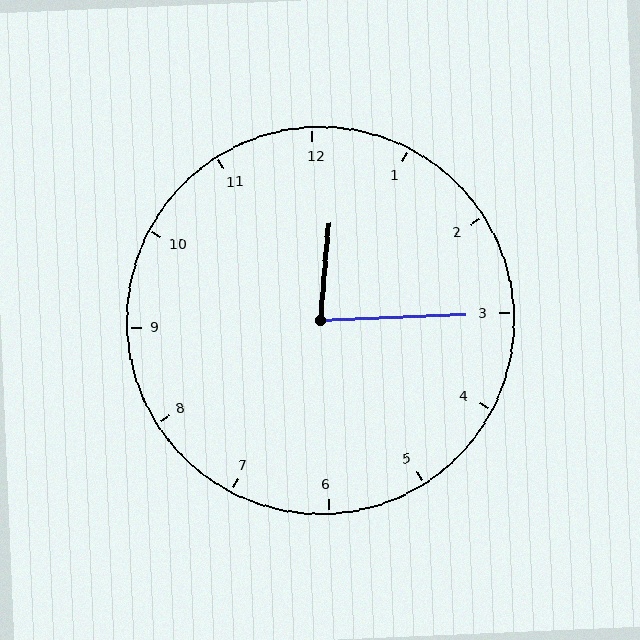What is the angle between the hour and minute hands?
Approximately 82 degrees.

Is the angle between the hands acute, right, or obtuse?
It is acute.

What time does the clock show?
12:15.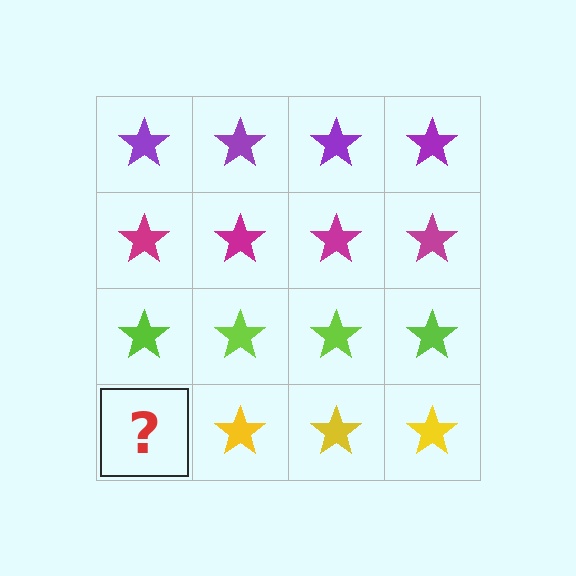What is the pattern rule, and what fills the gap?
The rule is that each row has a consistent color. The gap should be filled with a yellow star.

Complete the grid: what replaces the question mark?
The question mark should be replaced with a yellow star.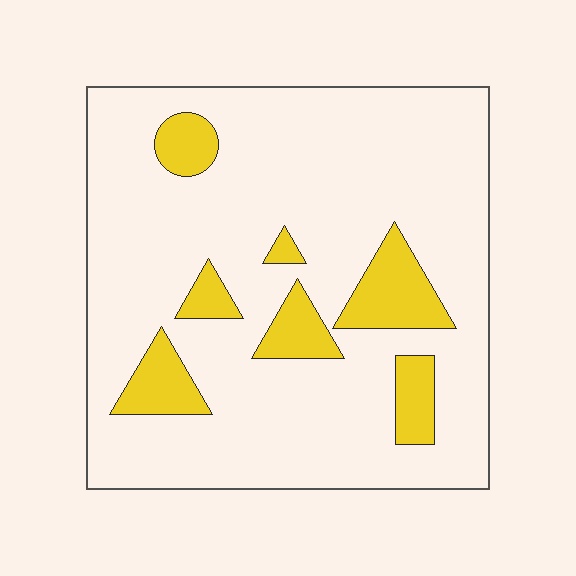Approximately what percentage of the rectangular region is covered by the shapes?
Approximately 15%.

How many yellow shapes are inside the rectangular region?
7.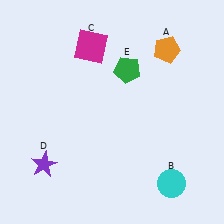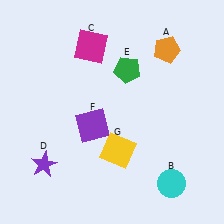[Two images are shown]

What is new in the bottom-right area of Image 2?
A yellow square (G) was added in the bottom-right area of Image 2.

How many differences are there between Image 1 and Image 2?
There are 2 differences between the two images.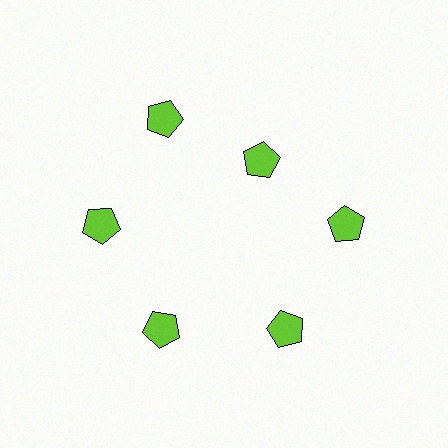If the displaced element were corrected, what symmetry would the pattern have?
It would have 6-fold rotational symmetry — the pattern would map onto itself every 60 degrees.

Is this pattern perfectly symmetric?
No. The 6 lime pentagons are arranged in a ring, but one element near the 1 o'clock position is pulled inward toward the center, breaking the 6-fold rotational symmetry.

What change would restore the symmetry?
The symmetry would be restored by moving it outward, back onto the ring so that all 6 pentagons sit at equal angles and equal distance from the center.